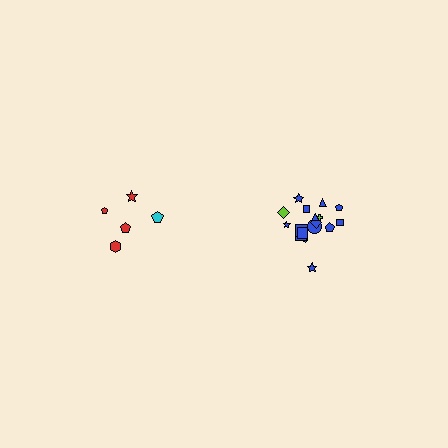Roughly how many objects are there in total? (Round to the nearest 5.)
Roughly 25 objects in total.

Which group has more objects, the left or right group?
The right group.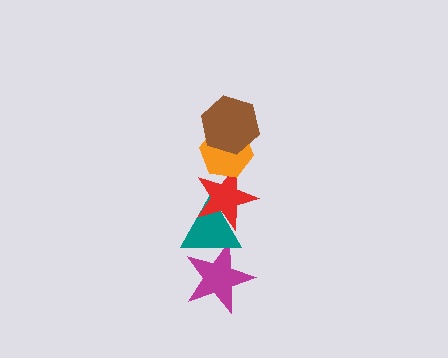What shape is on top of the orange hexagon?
The brown hexagon is on top of the orange hexagon.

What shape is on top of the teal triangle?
The red star is on top of the teal triangle.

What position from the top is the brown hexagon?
The brown hexagon is 1st from the top.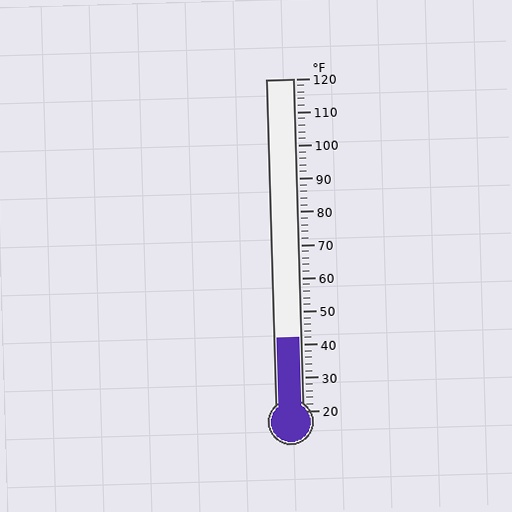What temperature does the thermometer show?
The thermometer shows approximately 42°F.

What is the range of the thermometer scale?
The thermometer scale ranges from 20°F to 120°F.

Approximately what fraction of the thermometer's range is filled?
The thermometer is filled to approximately 20% of its range.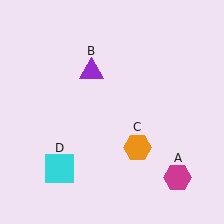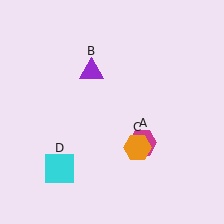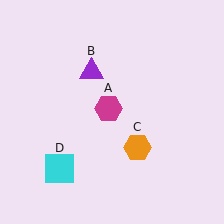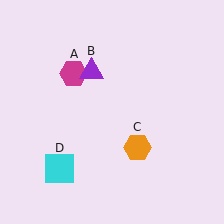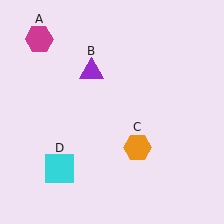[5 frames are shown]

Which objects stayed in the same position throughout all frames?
Purple triangle (object B) and orange hexagon (object C) and cyan square (object D) remained stationary.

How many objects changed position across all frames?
1 object changed position: magenta hexagon (object A).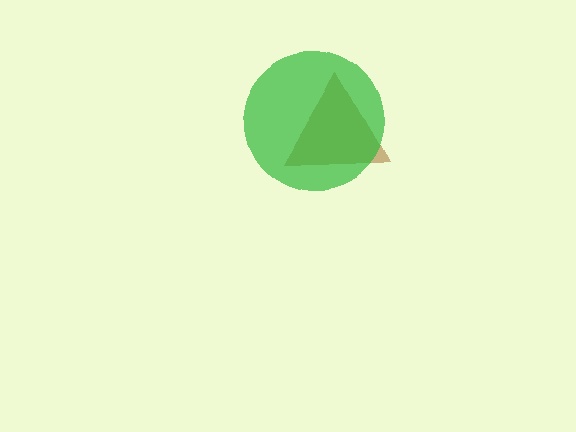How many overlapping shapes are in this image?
There are 2 overlapping shapes in the image.